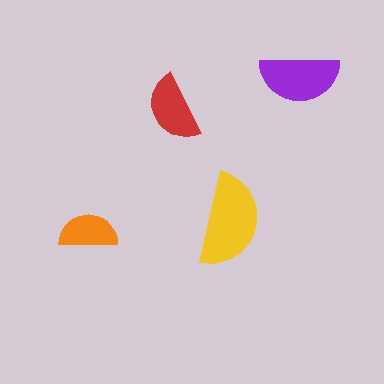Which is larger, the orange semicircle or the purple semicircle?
The purple one.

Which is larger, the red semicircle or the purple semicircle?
The purple one.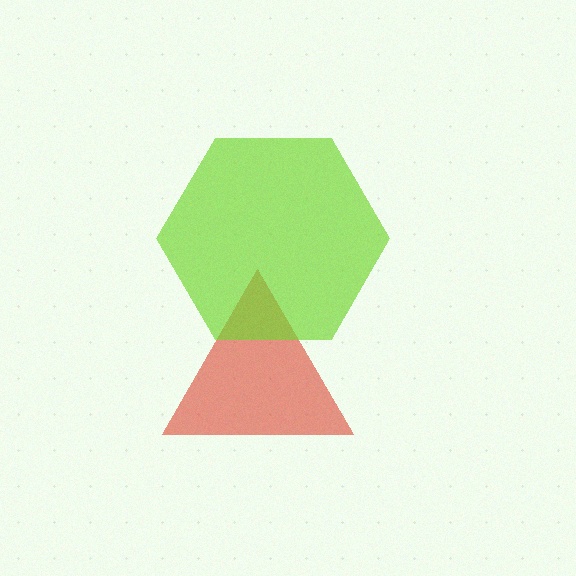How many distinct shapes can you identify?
There are 2 distinct shapes: a red triangle, a lime hexagon.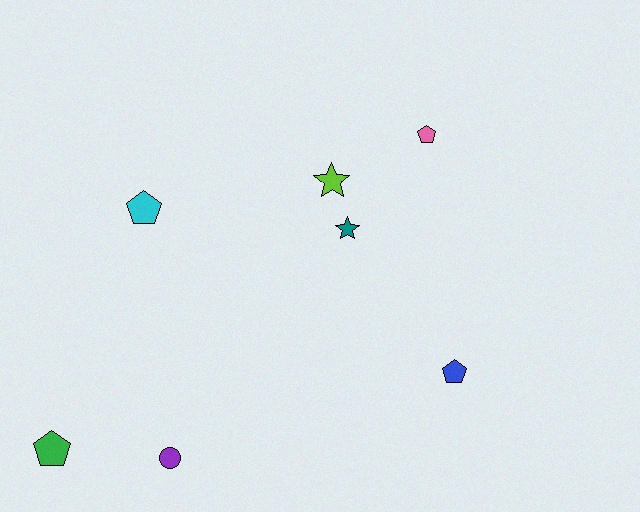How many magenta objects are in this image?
There are no magenta objects.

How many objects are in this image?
There are 7 objects.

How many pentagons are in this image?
There are 4 pentagons.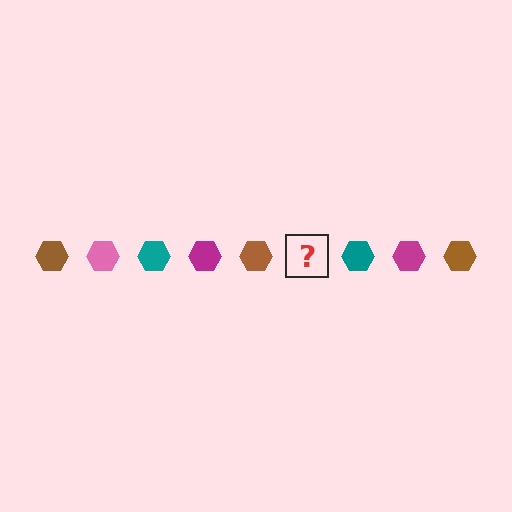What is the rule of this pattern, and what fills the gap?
The rule is that the pattern cycles through brown, pink, teal, magenta hexagons. The gap should be filled with a pink hexagon.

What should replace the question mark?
The question mark should be replaced with a pink hexagon.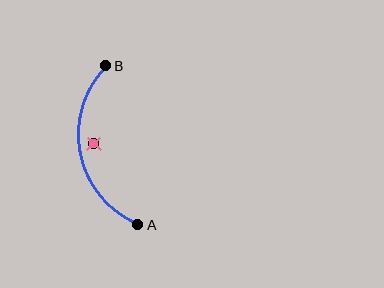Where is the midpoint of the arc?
The arc midpoint is the point on the curve farthest from the straight line joining A and B. It sits to the left of that line.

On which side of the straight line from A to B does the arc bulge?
The arc bulges to the left of the straight line connecting A and B.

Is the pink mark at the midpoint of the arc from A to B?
No — the pink mark does not lie on the arc at all. It sits slightly inside the curve.